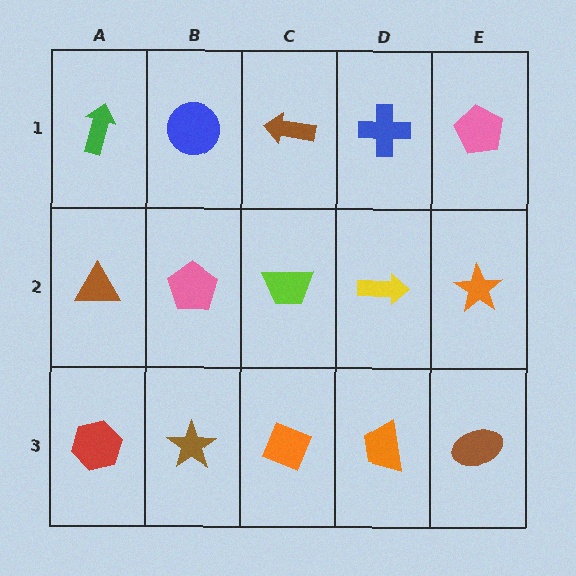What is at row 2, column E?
An orange star.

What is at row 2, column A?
A brown triangle.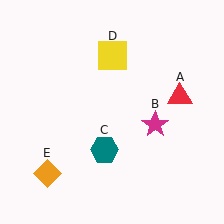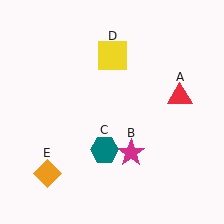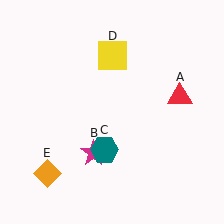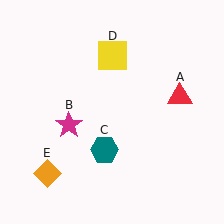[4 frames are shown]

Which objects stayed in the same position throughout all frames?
Red triangle (object A) and teal hexagon (object C) and yellow square (object D) and orange diamond (object E) remained stationary.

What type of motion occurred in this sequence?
The magenta star (object B) rotated clockwise around the center of the scene.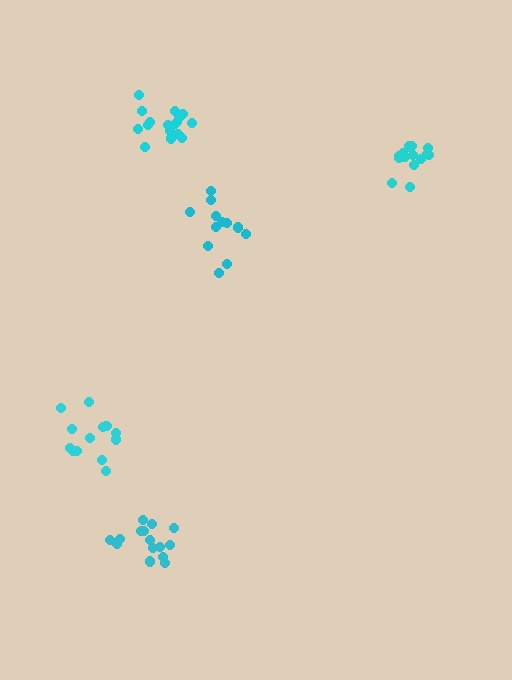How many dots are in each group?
Group 1: 15 dots, Group 2: 15 dots, Group 3: 17 dots, Group 4: 13 dots, Group 5: 12 dots (72 total).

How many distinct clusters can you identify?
There are 5 distinct clusters.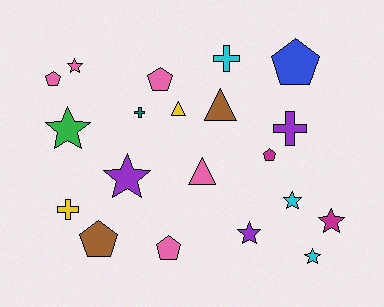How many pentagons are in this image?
There are 6 pentagons.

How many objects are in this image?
There are 20 objects.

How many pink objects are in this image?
There are 5 pink objects.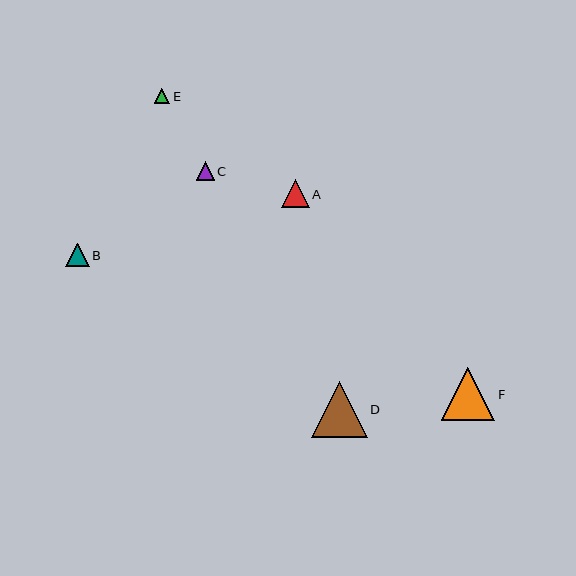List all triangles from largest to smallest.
From largest to smallest: D, F, A, B, C, E.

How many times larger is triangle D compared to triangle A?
Triangle D is approximately 2.0 times the size of triangle A.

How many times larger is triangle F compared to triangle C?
Triangle F is approximately 2.9 times the size of triangle C.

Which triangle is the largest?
Triangle D is the largest with a size of approximately 56 pixels.